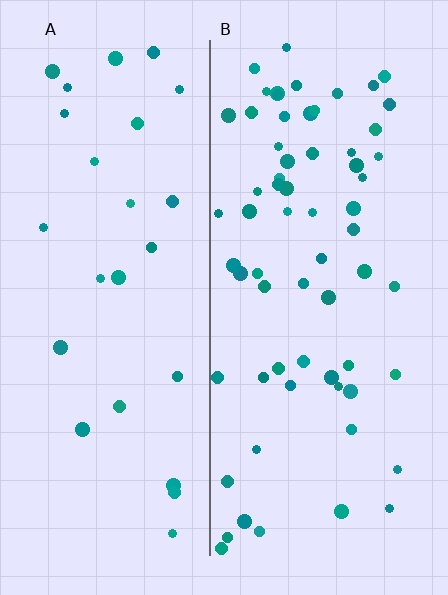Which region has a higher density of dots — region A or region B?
B (the right).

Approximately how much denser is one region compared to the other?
Approximately 2.5× — region B over region A.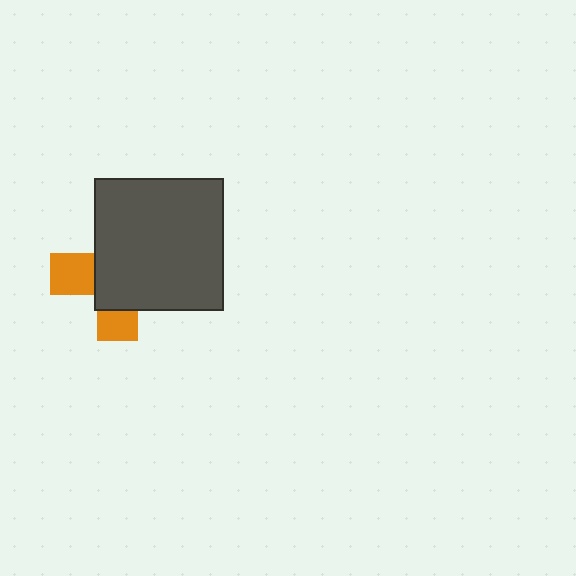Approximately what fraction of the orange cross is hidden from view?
Roughly 68% of the orange cross is hidden behind the dark gray rectangle.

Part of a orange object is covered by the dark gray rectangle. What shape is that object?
It is a cross.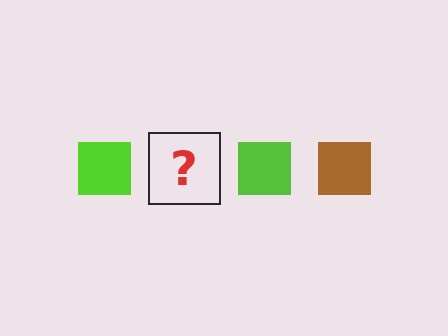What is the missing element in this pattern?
The missing element is a brown square.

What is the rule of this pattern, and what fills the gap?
The rule is that the pattern cycles through lime, brown squares. The gap should be filled with a brown square.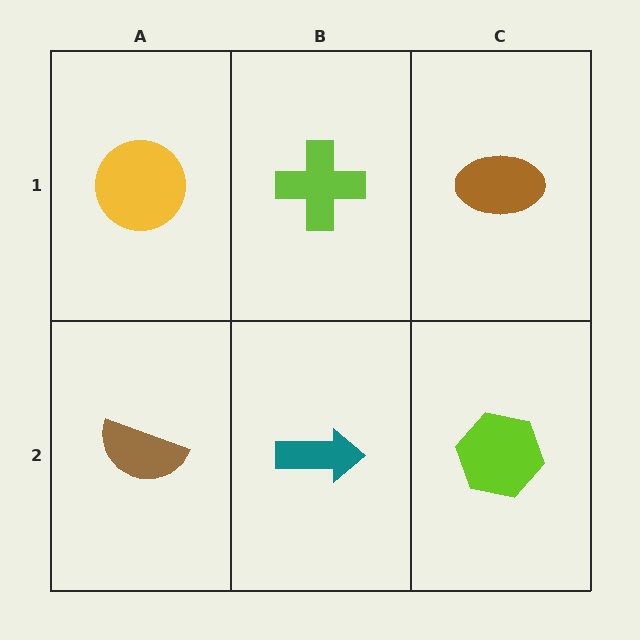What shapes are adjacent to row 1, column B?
A teal arrow (row 2, column B), a yellow circle (row 1, column A), a brown ellipse (row 1, column C).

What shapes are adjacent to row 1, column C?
A lime hexagon (row 2, column C), a lime cross (row 1, column B).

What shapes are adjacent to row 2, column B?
A lime cross (row 1, column B), a brown semicircle (row 2, column A), a lime hexagon (row 2, column C).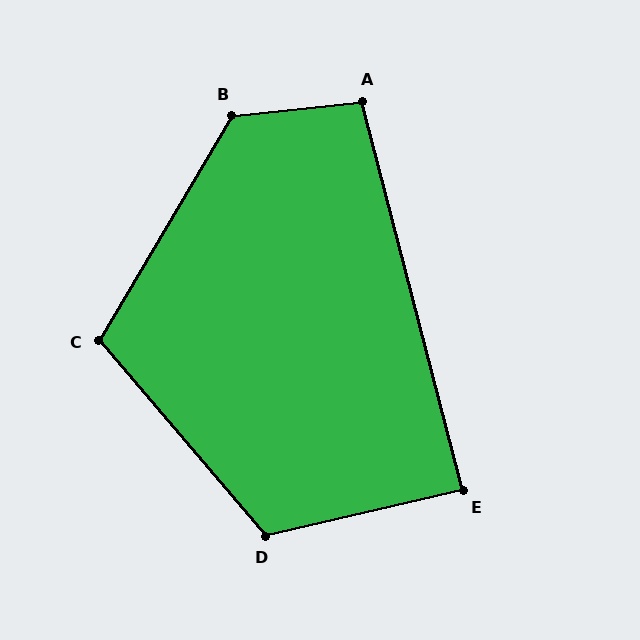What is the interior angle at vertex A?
Approximately 98 degrees (obtuse).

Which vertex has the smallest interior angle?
E, at approximately 89 degrees.